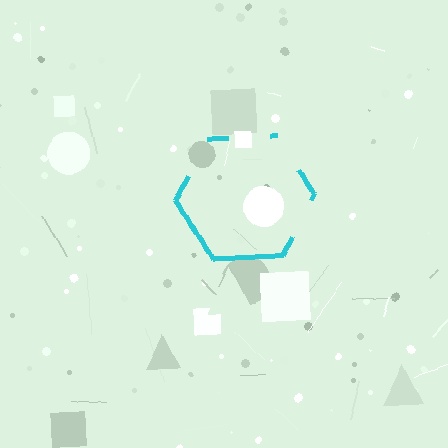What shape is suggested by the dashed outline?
The dashed outline suggests a hexagon.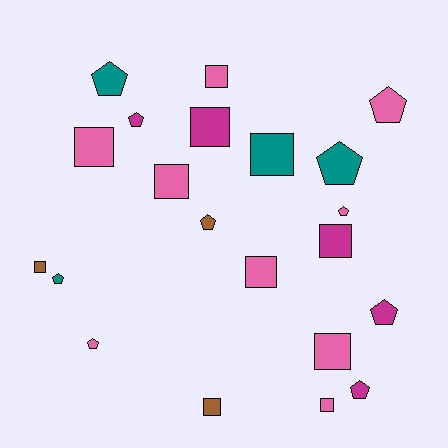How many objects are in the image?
There are 21 objects.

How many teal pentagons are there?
There are 3 teal pentagons.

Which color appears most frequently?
Pink, with 9 objects.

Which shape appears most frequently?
Square, with 11 objects.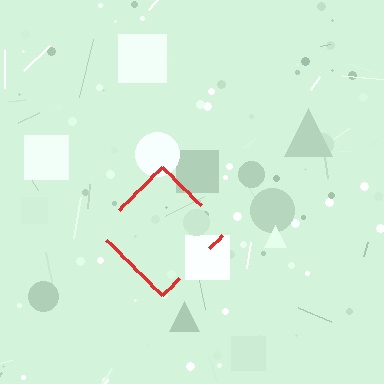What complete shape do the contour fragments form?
The contour fragments form a diamond.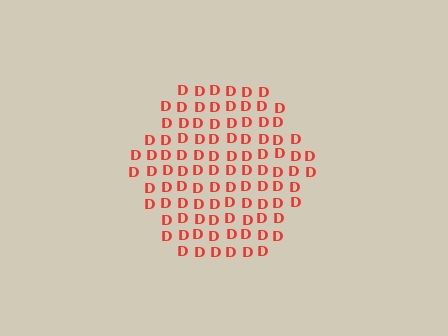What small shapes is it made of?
It is made of small letter D's.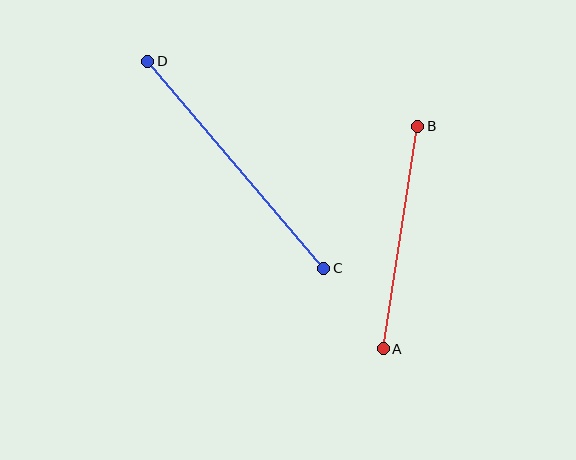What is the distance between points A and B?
The distance is approximately 225 pixels.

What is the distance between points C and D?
The distance is approximately 272 pixels.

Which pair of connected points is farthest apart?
Points C and D are farthest apart.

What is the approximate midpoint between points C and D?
The midpoint is at approximately (236, 165) pixels.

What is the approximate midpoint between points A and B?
The midpoint is at approximately (401, 238) pixels.